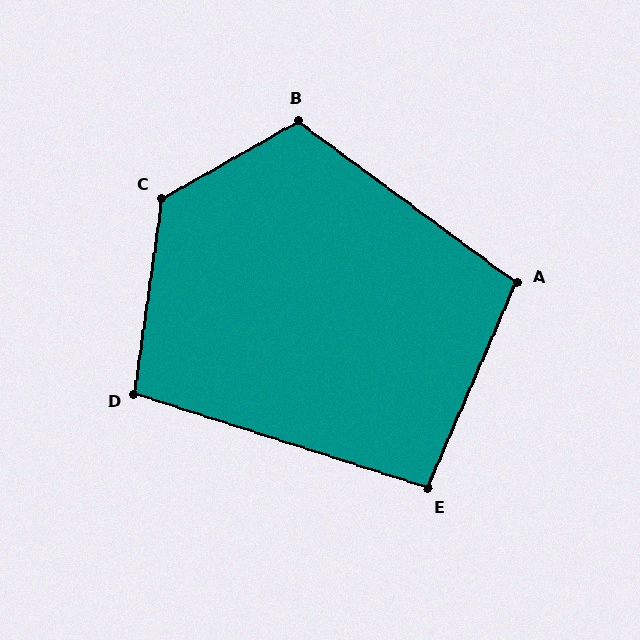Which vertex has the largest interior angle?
C, at approximately 127 degrees.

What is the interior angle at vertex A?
Approximately 103 degrees (obtuse).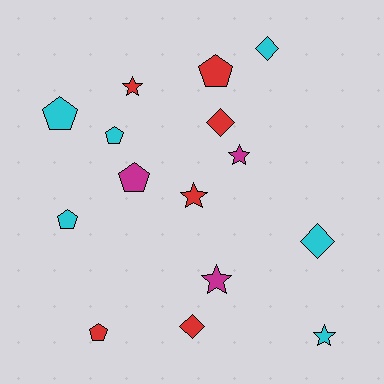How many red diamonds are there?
There are 2 red diamonds.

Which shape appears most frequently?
Pentagon, with 6 objects.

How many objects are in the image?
There are 15 objects.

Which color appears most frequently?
Red, with 6 objects.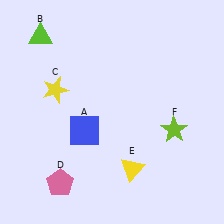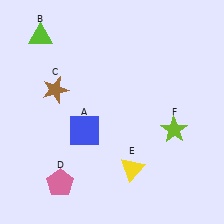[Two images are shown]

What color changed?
The star (C) changed from yellow in Image 1 to brown in Image 2.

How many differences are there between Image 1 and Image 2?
There is 1 difference between the two images.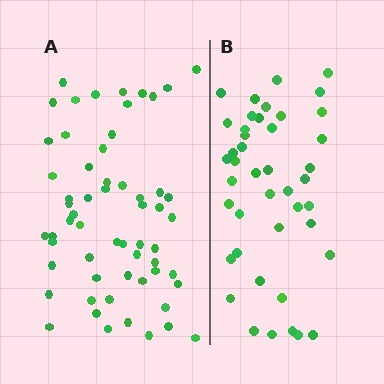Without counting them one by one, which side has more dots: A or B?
Region A (the left region) has more dots.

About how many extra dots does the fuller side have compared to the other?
Region A has approximately 15 more dots than region B.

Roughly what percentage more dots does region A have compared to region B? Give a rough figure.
About 35% more.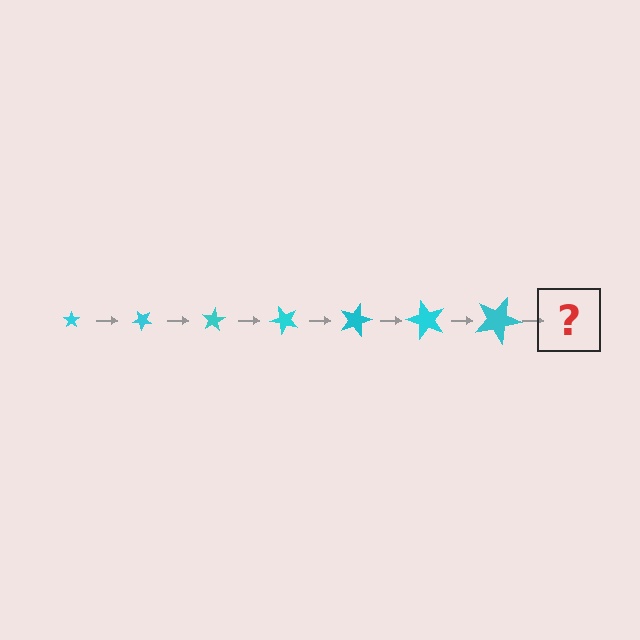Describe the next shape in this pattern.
It should be a star, larger than the previous one and rotated 280 degrees from the start.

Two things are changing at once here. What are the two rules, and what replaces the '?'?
The two rules are that the star grows larger each step and it rotates 40 degrees each step. The '?' should be a star, larger than the previous one and rotated 280 degrees from the start.